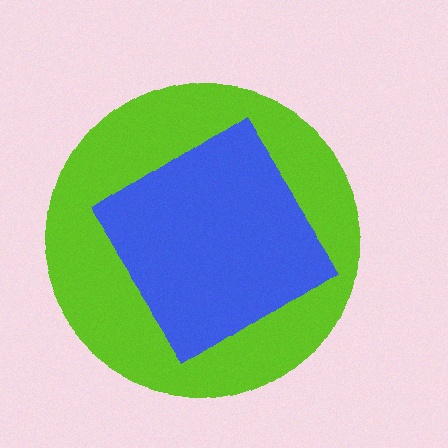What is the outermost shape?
The lime circle.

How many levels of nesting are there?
2.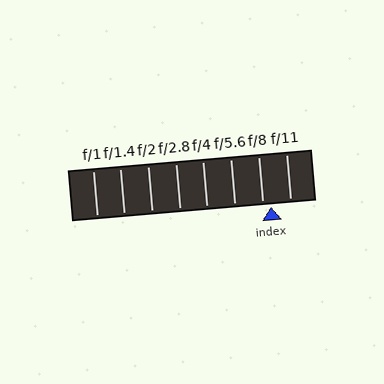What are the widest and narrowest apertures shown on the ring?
The widest aperture shown is f/1 and the narrowest is f/11.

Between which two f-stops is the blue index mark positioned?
The index mark is between f/8 and f/11.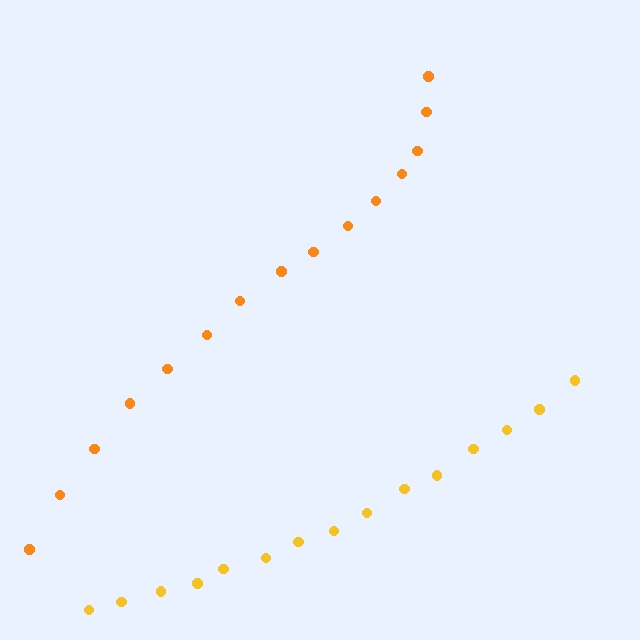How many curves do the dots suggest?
There are 2 distinct paths.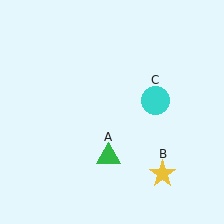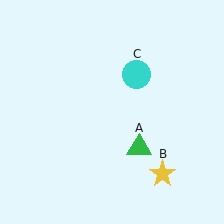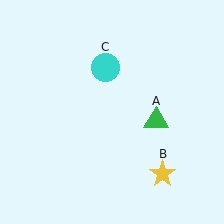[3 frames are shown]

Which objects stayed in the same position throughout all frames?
Yellow star (object B) remained stationary.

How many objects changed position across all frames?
2 objects changed position: green triangle (object A), cyan circle (object C).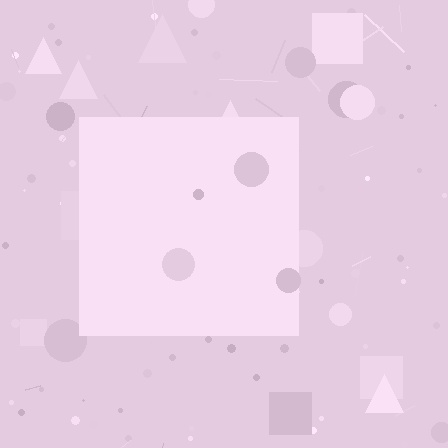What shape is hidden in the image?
A square is hidden in the image.